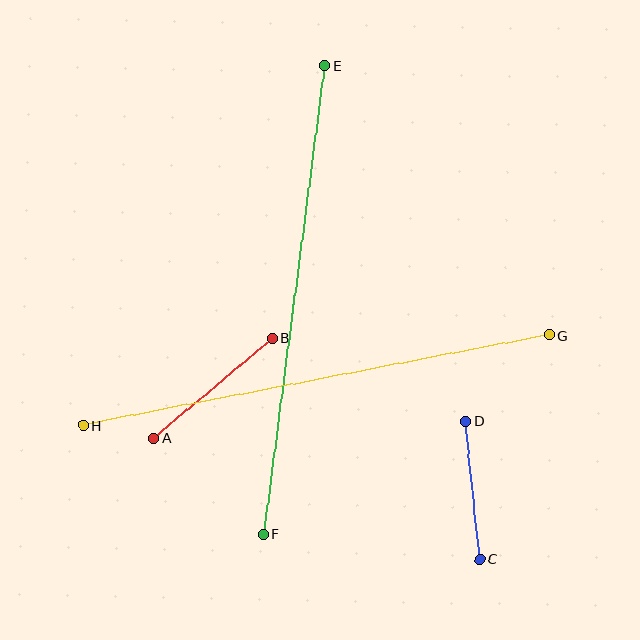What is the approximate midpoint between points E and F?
The midpoint is at approximately (294, 300) pixels.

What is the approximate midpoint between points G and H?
The midpoint is at approximately (316, 380) pixels.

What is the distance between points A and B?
The distance is approximately 155 pixels.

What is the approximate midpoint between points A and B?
The midpoint is at approximately (213, 388) pixels.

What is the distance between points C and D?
The distance is approximately 139 pixels.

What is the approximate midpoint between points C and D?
The midpoint is at approximately (473, 490) pixels.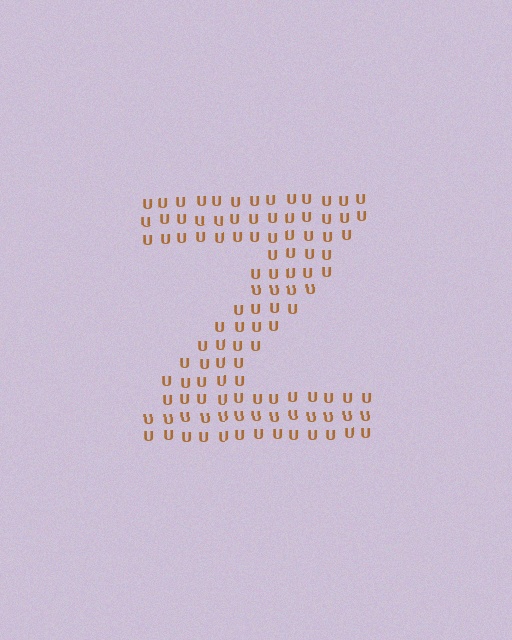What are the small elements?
The small elements are letter U's.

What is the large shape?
The large shape is the letter Z.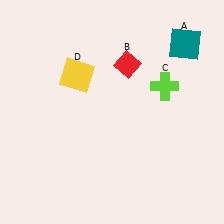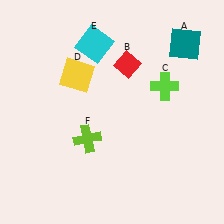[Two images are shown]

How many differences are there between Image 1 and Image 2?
There are 2 differences between the two images.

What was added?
A cyan square (E), a lime cross (F) were added in Image 2.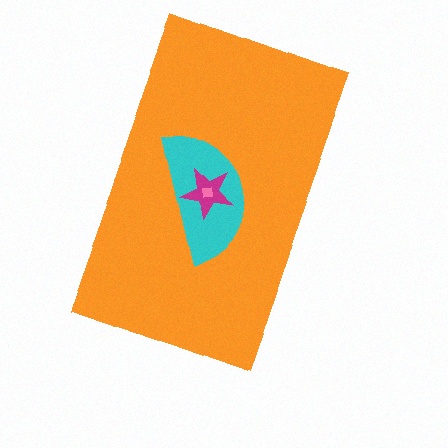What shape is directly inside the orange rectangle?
The cyan semicircle.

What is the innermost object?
The pink square.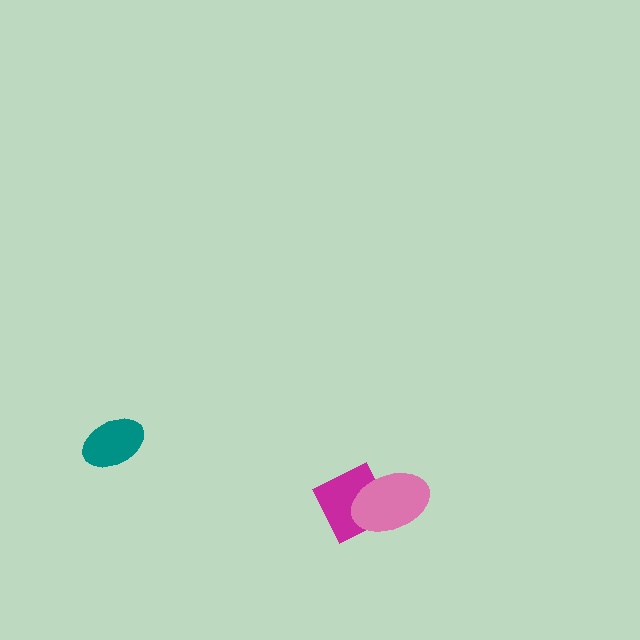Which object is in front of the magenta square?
The pink ellipse is in front of the magenta square.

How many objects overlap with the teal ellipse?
0 objects overlap with the teal ellipse.